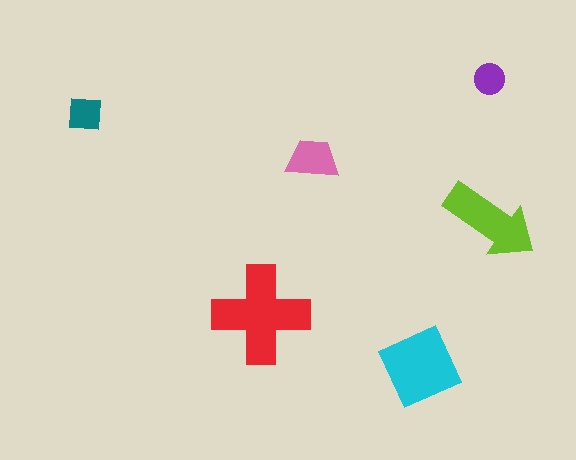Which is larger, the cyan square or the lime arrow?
The cyan square.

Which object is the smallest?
The purple circle.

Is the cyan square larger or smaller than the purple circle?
Larger.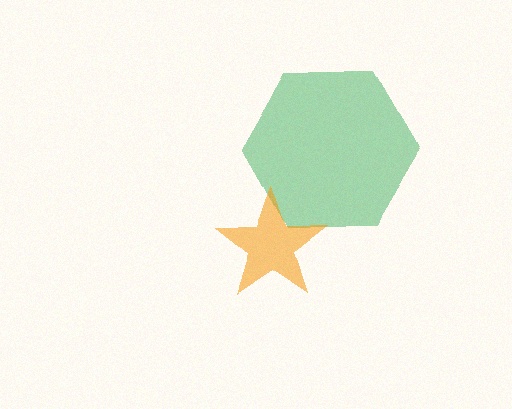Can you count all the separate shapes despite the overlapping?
Yes, there are 2 separate shapes.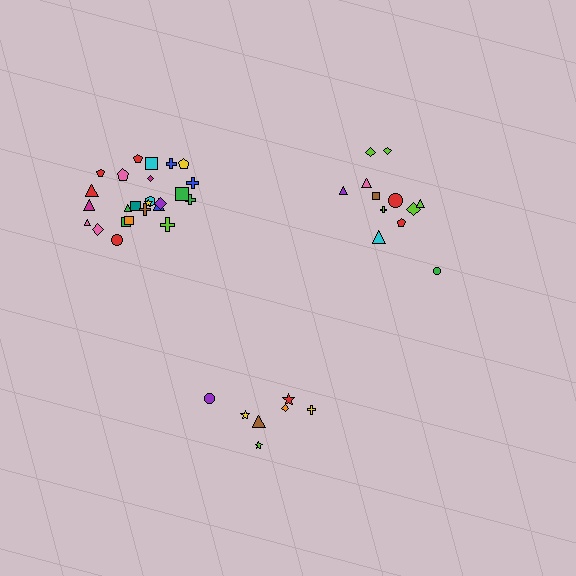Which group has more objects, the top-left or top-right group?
The top-left group.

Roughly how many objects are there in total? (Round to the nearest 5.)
Roughly 45 objects in total.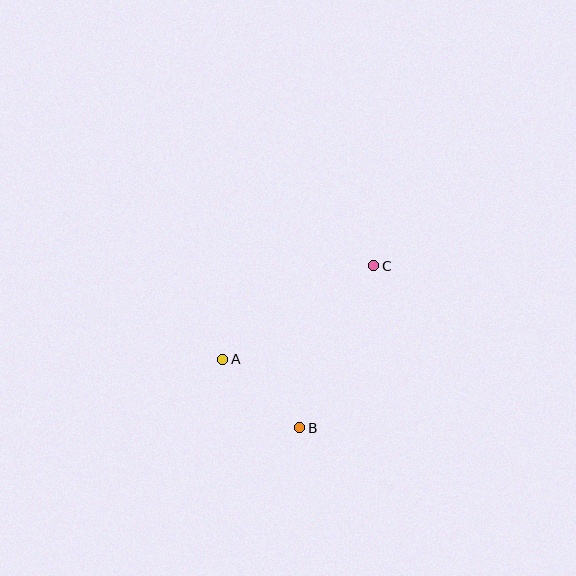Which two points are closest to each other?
Points A and B are closest to each other.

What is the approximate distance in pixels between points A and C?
The distance between A and C is approximately 178 pixels.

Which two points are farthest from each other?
Points B and C are farthest from each other.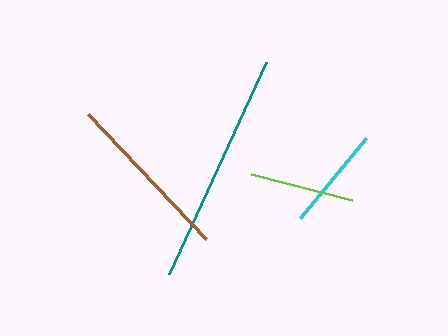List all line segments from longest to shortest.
From longest to shortest: teal, brown, lime, cyan.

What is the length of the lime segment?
The lime segment is approximately 105 pixels long.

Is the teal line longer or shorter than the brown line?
The teal line is longer than the brown line.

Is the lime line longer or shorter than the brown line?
The brown line is longer than the lime line.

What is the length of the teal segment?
The teal segment is approximately 233 pixels long.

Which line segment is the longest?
The teal line is the longest at approximately 233 pixels.